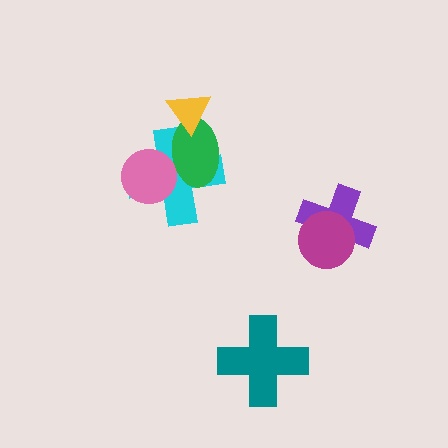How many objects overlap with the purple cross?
1 object overlaps with the purple cross.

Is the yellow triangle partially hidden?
No, no other shape covers it.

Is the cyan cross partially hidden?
Yes, it is partially covered by another shape.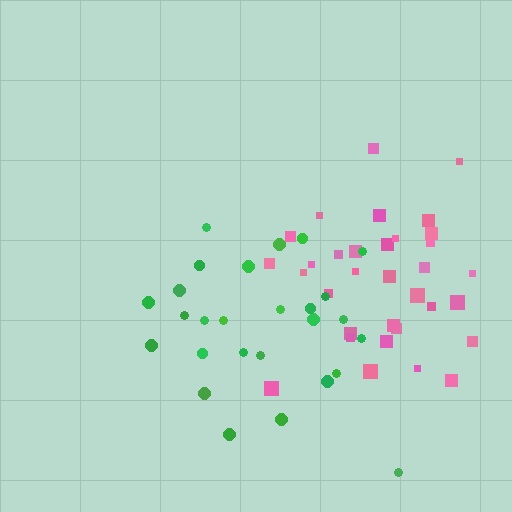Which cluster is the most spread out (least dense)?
Green.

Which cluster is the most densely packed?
Pink.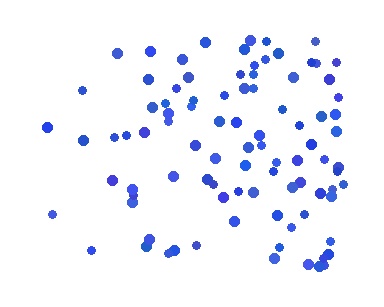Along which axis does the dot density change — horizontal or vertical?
Horizontal.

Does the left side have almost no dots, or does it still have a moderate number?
Still a moderate number, just noticeably fewer than the right.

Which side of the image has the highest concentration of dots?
The right.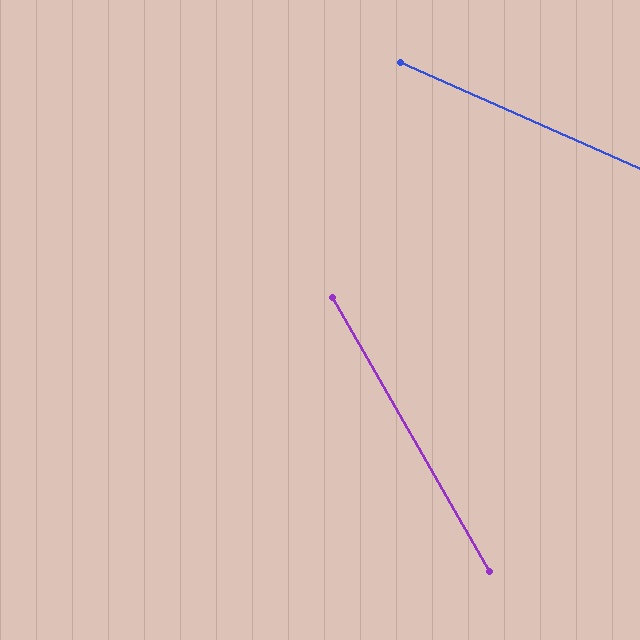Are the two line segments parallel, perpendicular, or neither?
Neither parallel nor perpendicular — they differ by about 36°.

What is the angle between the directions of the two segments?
Approximately 36 degrees.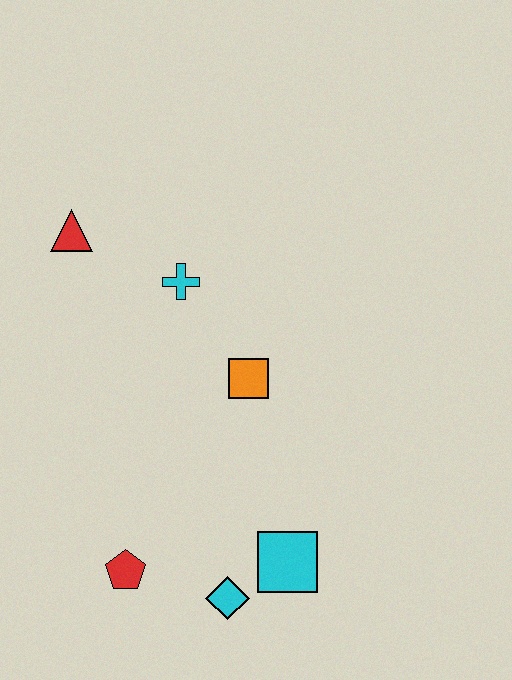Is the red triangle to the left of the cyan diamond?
Yes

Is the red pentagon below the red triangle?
Yes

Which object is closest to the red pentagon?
The cyan diamond is closest to the red pentagon.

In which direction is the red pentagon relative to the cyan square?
The red pentagon is to the left of the cyan square.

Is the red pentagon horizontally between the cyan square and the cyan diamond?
No